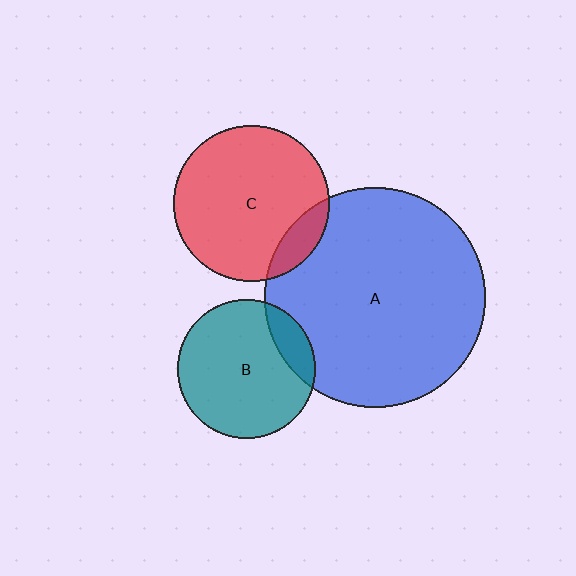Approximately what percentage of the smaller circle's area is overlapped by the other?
Approximately 15%.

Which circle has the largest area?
Circle A (blue).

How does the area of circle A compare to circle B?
Approximately 2.5 times.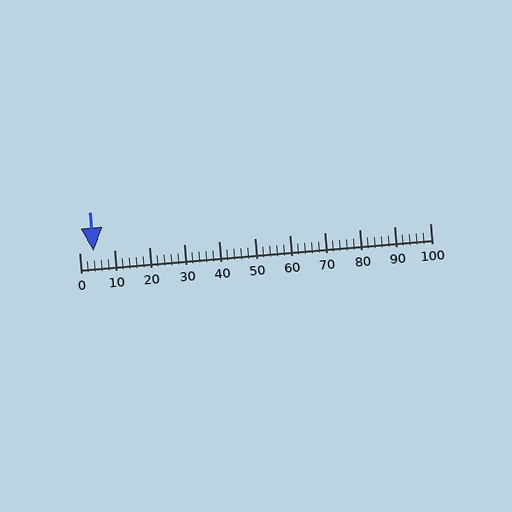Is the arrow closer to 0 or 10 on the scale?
The arrow is closer to 0.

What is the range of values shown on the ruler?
The ruler shows values from 0 to 100.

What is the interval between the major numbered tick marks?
The major tick marks are spaced 10 units apart.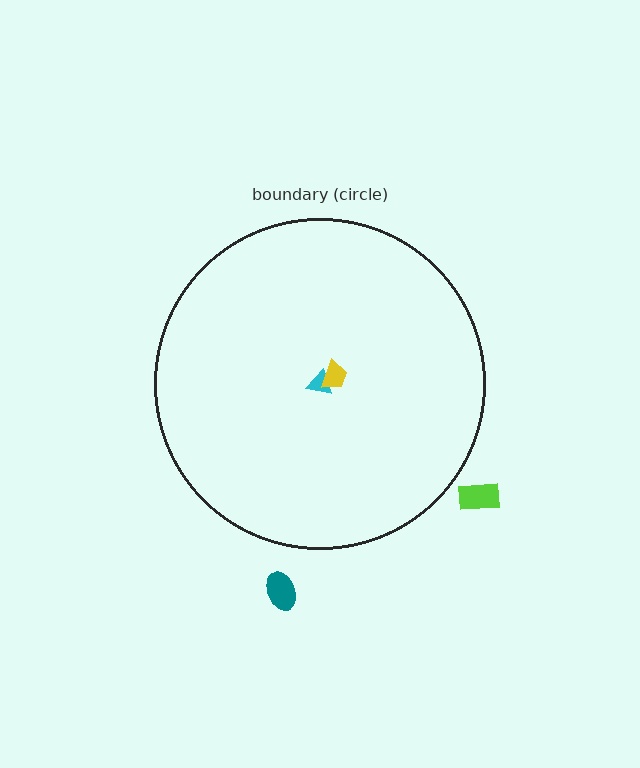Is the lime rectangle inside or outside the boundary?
Outside.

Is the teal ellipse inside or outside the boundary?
Outside.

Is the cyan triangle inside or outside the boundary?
Inside.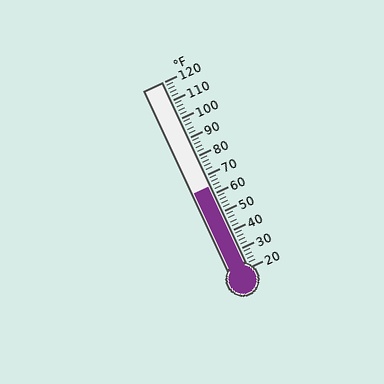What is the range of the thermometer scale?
The thermometer scale ranges from 20°F to 120°F.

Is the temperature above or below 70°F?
The temperature is below 70°F.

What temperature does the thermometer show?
The thermometer shows approximately 64°F.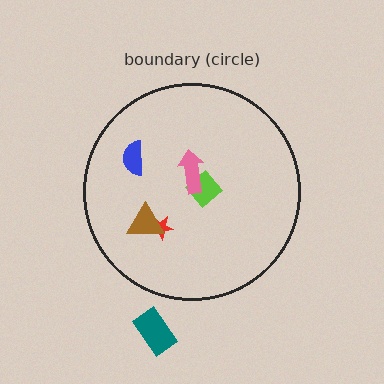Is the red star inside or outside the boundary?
Inside.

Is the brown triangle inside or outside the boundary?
Inside.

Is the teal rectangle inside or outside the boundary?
Outside.